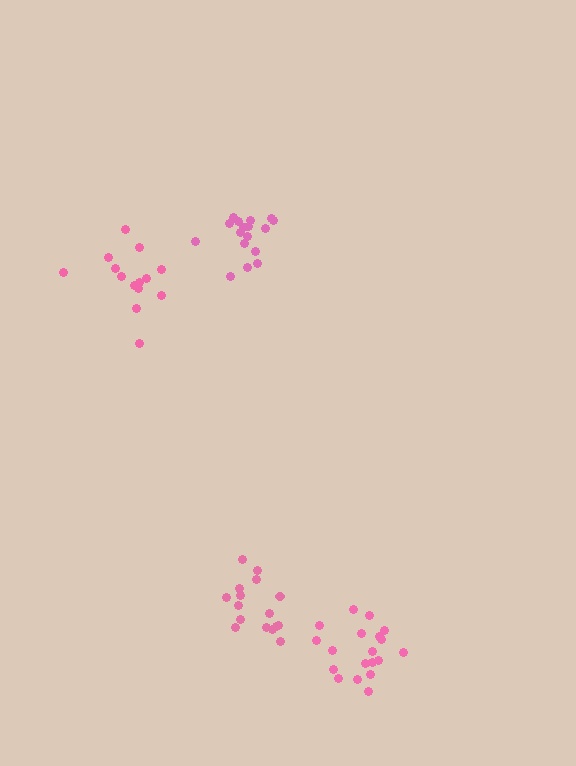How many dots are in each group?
Group 1: 16 dots, Group 2: 14 dots, Group 3: 17 dots, Group 4: 19 dots (66 total).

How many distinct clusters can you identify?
There are 4 distinct clusters.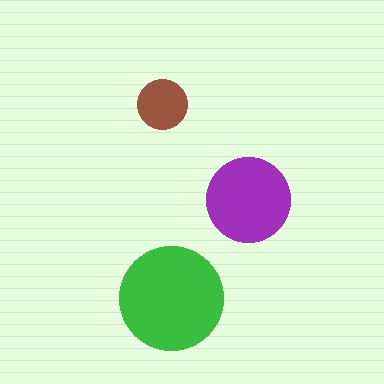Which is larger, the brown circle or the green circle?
The green one.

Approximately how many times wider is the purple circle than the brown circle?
About 1.5 times wider.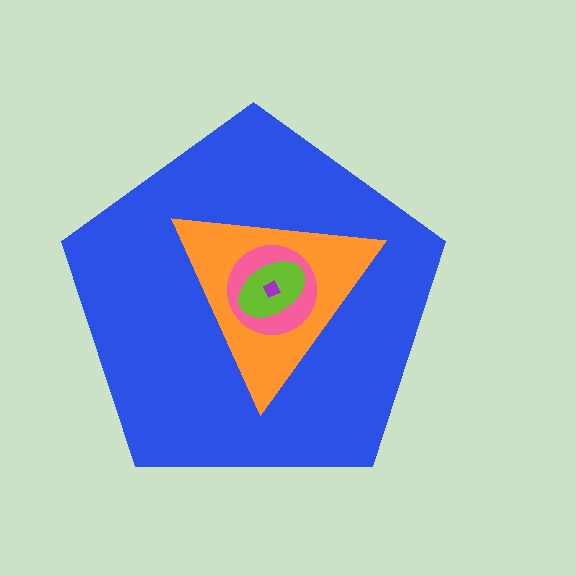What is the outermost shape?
The blue pentagon.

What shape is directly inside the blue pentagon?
The orange triangle.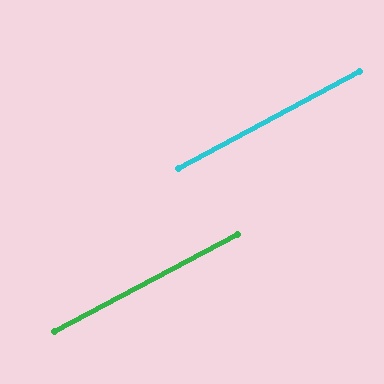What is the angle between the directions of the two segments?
Approximately 0 degrees.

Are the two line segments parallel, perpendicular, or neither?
Parallel — their directions differ by only 0.4°.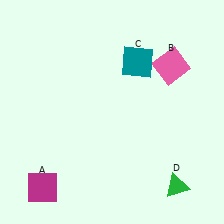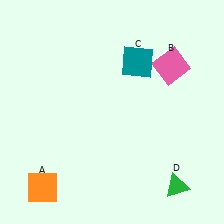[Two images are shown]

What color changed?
The square (A) changed from magenta in Image 1 to orange in Image 2.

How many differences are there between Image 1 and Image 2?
There is 1 difference between the two images.